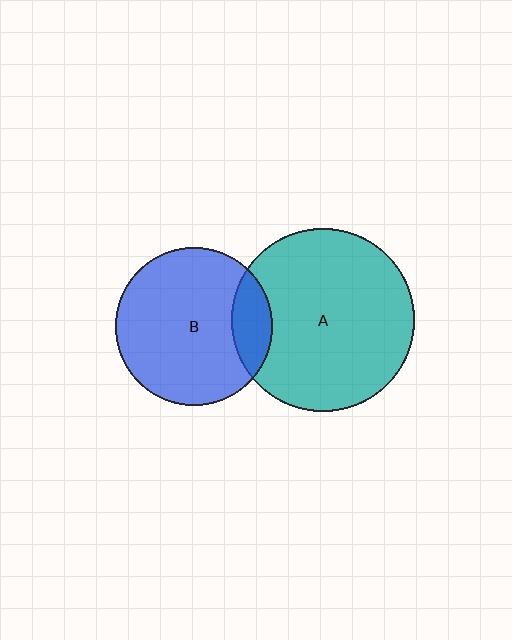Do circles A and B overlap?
Yes.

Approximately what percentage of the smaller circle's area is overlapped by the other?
Approximately 15%.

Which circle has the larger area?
Circle A (teal).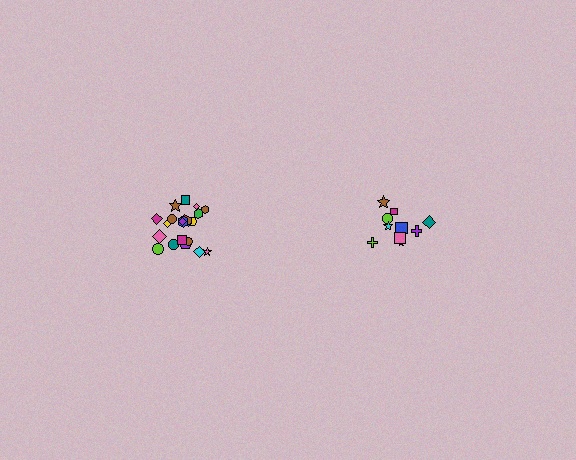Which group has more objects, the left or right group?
The left group.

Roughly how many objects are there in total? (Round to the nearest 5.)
Roughly 30 objects in total.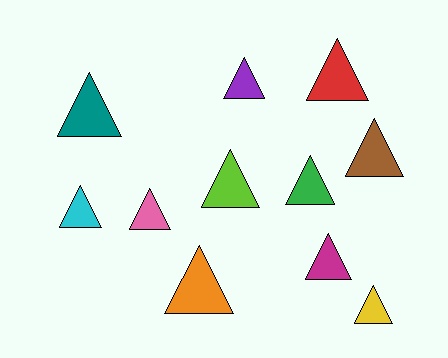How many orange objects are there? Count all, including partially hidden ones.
There is 1 orange object.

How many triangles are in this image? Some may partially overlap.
There are 11 triangles.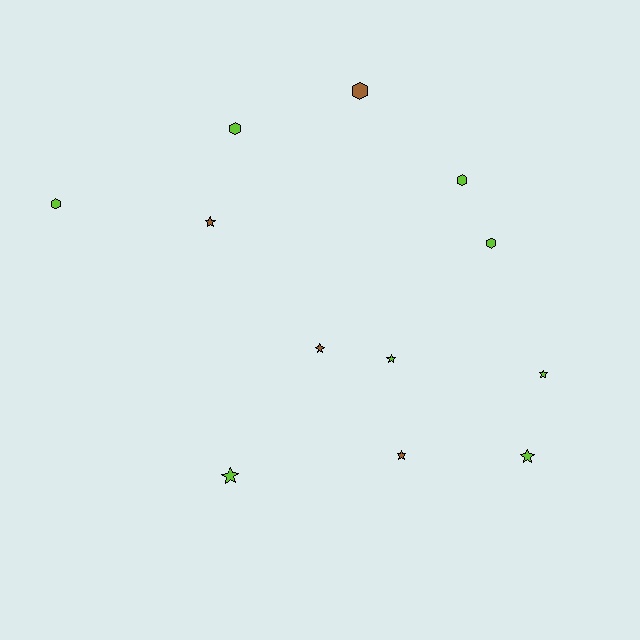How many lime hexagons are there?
There are 4 lime hexagons.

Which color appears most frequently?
Lime, with 8 objects.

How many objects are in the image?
There are 12 objects.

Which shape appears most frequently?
Star, with 7 objects.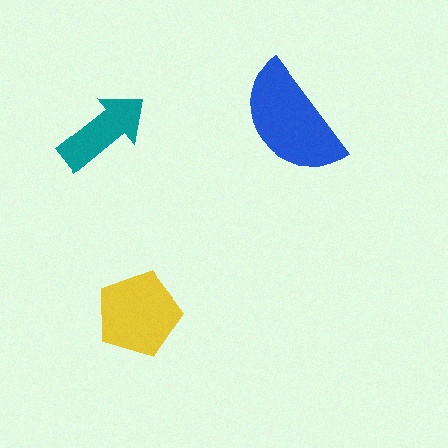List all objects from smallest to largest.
The teal arrow, the yellow pentagon, the blue semicircle.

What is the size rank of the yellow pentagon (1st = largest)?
2nd.